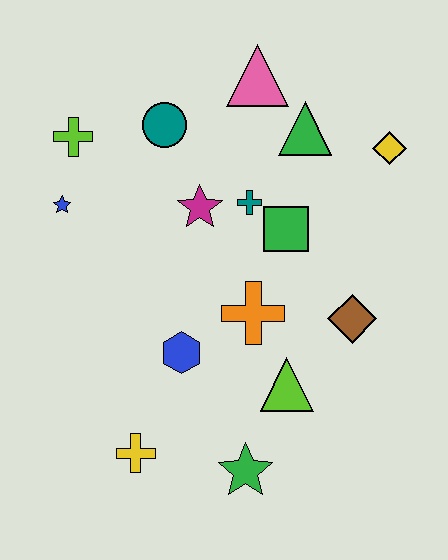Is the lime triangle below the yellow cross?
No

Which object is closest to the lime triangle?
The orange cross is closest to the lime triangle.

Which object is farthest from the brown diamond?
The lime cross is farthest from the brown diamond.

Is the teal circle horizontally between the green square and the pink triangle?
No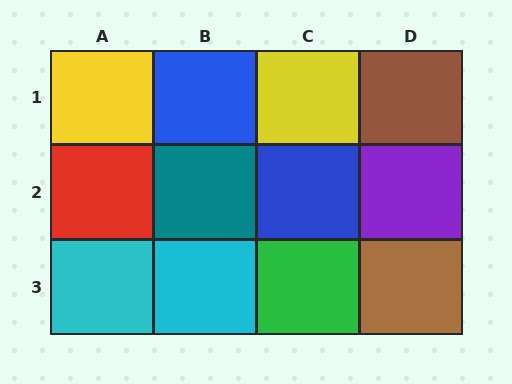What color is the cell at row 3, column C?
Green.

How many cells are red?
1 cell is red.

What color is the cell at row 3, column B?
Cyan.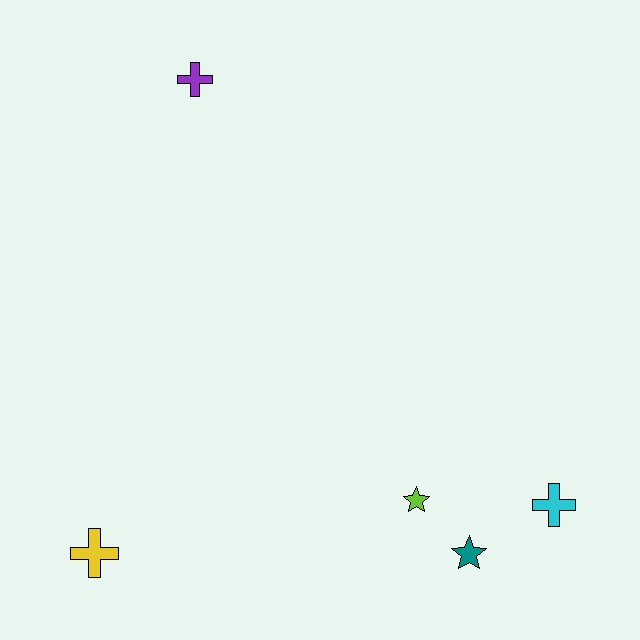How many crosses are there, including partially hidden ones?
There are 3 crosses.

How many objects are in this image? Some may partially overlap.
There are 5 objects.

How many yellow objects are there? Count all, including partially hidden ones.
There is 1 yellow object.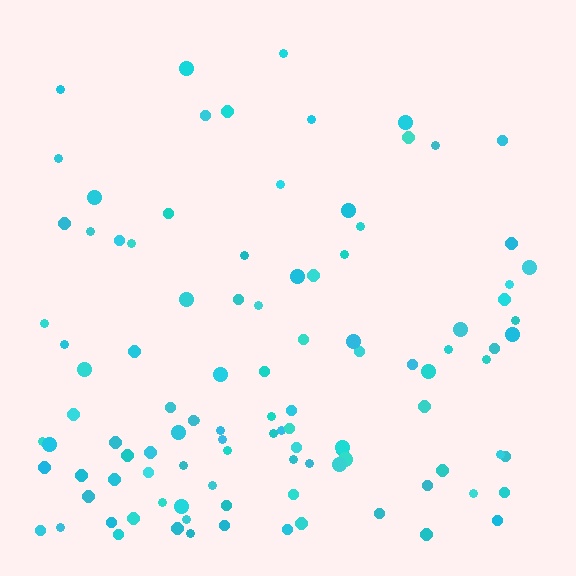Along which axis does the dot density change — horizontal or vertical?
Vertical.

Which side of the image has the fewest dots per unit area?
The top.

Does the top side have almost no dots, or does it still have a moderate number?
Still a moderate number, just noticeably fewer than the bottom.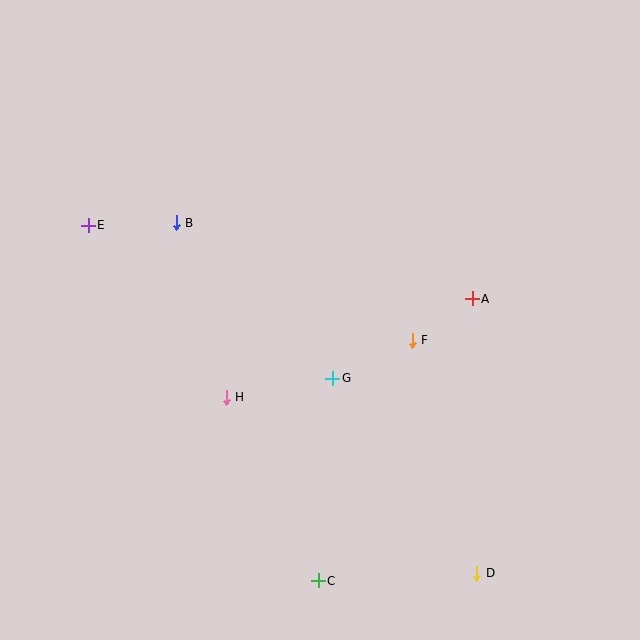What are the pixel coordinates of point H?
Point H is at (226, 397).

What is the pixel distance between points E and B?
The distance between E and B is 88 pixels.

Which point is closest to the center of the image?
Point G at (333, 378) is closest to the center.